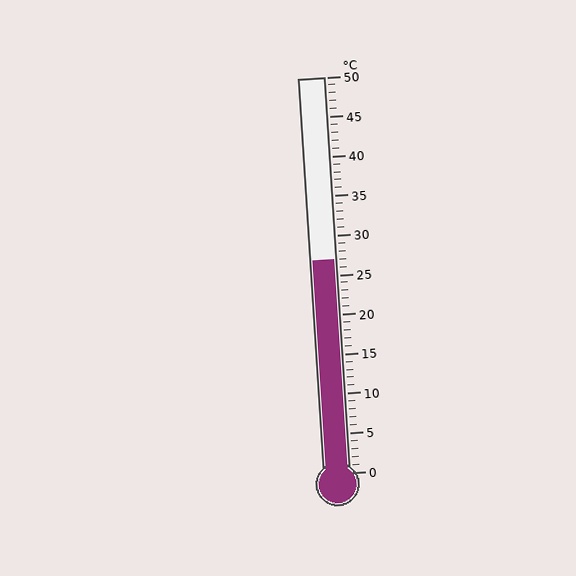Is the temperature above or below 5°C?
The temperature is above 5°C.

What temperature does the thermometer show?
The thermometer shows approximately 27°C.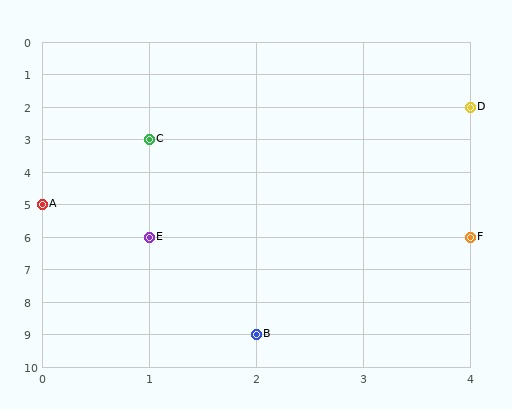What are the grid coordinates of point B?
Point B is at grid coordinates (2, 9).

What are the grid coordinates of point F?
Point F is at grid coordinates (4, 6).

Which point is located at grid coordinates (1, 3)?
Point C is at (1, 3).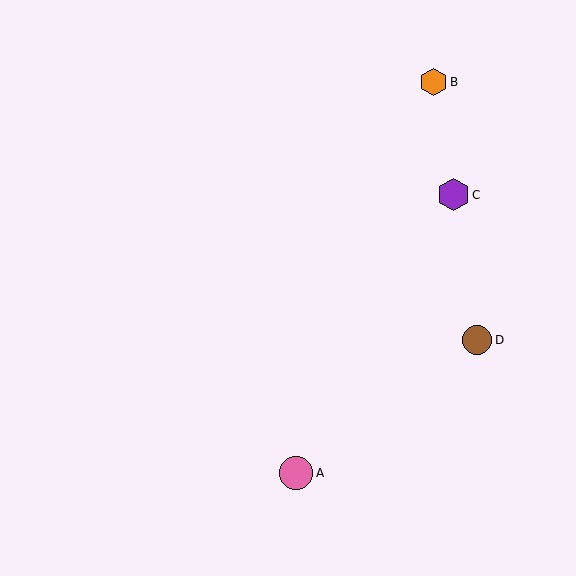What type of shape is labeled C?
Shape C is a purple hexagon.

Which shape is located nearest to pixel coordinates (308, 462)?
The pink circle (labeled A) at (296, 473) is nearest to that location.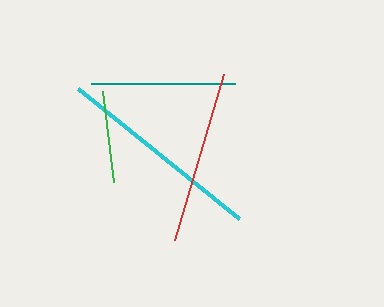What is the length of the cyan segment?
The cyan segment is approximately 207 pixels long.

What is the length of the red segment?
The red segment is approximately 173 pixels long.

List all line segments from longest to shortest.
From longest to shortest: cyan, red, teal, green.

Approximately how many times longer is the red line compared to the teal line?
The red line is approximately 1.2 times the length of the teal line.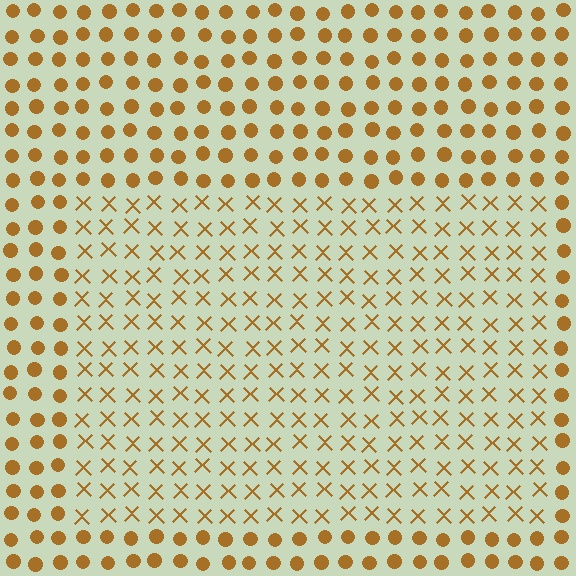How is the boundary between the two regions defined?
The boundary is defined by a change in element shape: X marks inside vs. circles outside. All elements share the same color and spacing.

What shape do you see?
I see a rectangle.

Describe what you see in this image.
The image is filled with small brown elements arranged in a uniform grid. A rectangle-shaped region contains X marks, while the surrounding area contains circles. The boundary is defined purely by the change in element shape.